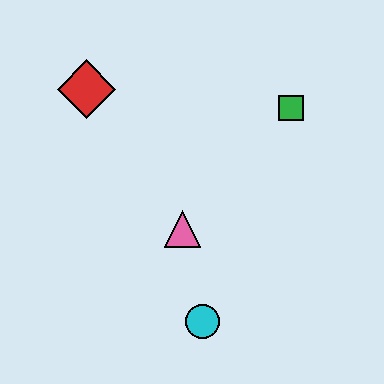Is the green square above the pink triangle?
Yes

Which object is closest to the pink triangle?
The cyan circle is closest to the pink triangle.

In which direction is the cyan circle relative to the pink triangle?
The cyan circle is below the pink triangle.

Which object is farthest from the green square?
The cyan circle is farthest from the green square.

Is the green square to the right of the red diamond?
Yes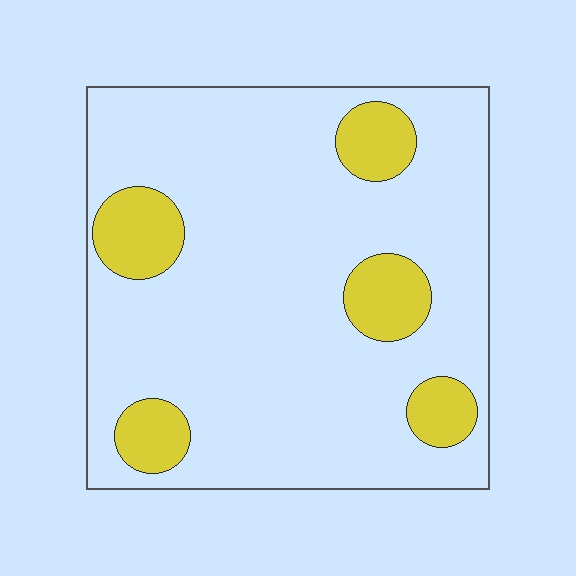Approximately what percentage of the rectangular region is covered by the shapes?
Approximately 15%.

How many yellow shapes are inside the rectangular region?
5.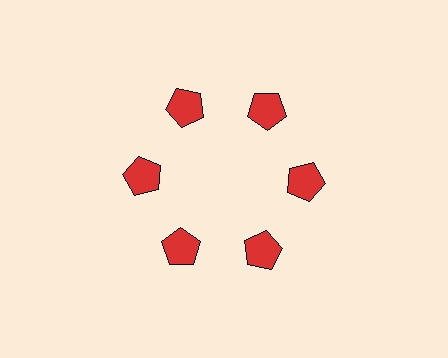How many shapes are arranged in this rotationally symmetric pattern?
There are 6 shapes, arranged in 6 groups of 1.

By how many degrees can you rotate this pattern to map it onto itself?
The pattern maps onto itself every 60 degrees of rotation.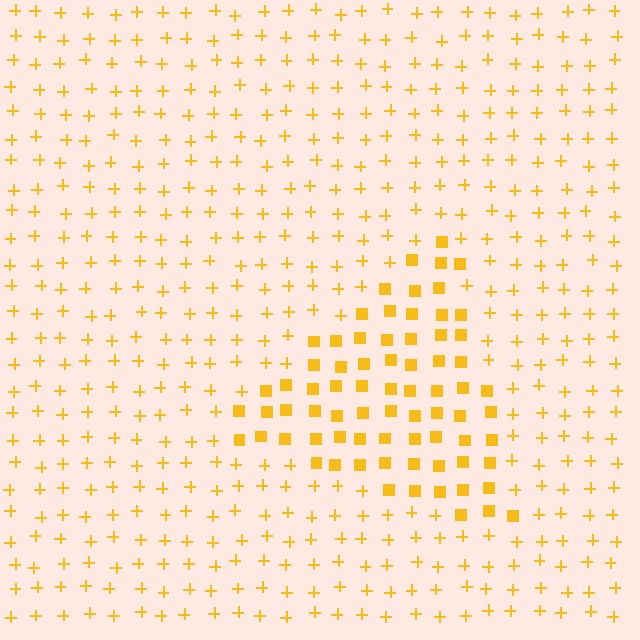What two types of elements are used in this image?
The image uses squares inside the triangle region and plus signs outside it.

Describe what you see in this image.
The image is filled with small yellow elements arranged in a uniform grid. A triangle-shaped region contains squares, while the surrounding area contains plus signs. The boundary is defined purely by the change in element shape.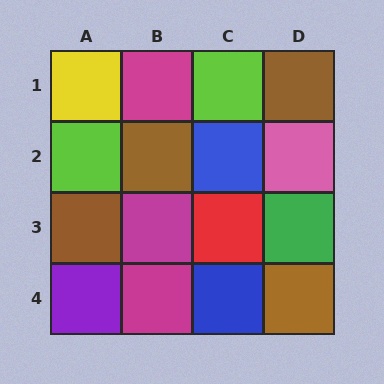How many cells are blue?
2 cells are blue.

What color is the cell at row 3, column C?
Red.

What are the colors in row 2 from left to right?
Lime, brown, blue, pink.